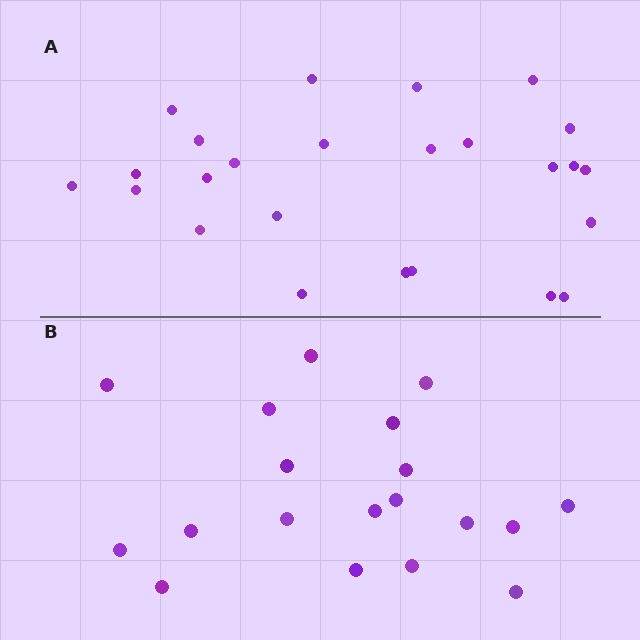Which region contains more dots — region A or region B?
Region A (the top region) has more dots.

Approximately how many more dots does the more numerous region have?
Region A has about 6 more dots than region B.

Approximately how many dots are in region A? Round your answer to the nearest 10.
About 20 dots. (The exact count is 25, which rounds to 20.)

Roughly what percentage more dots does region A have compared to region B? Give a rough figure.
About 30% more.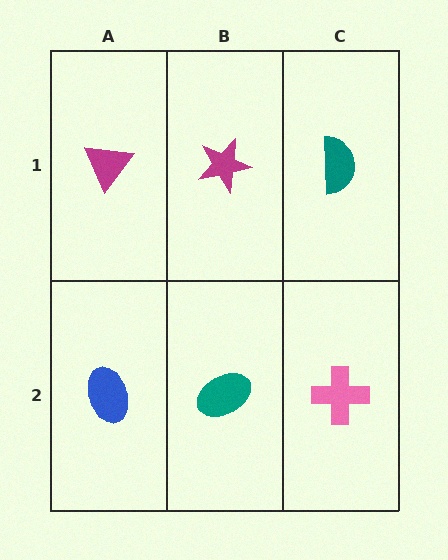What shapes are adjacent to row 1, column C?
A pink cross (row 2, column C), a magenta star (row 1, column B).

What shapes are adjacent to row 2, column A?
A magenta triangle (row 1, column A), a teal ellipse (row 2, column B).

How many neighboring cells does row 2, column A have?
2.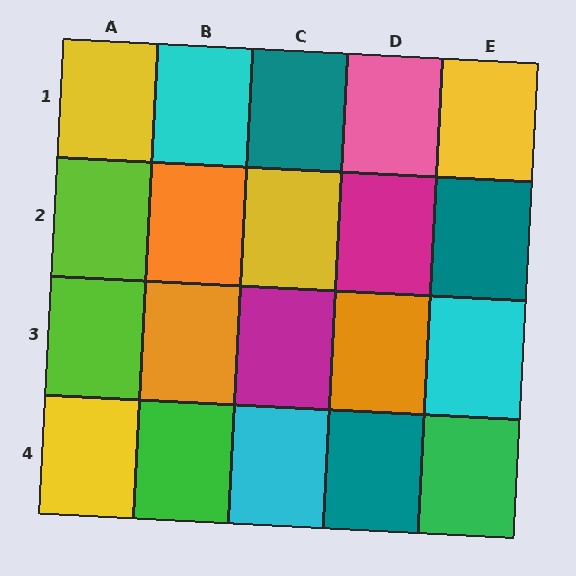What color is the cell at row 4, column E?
Green.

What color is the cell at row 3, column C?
Magenta.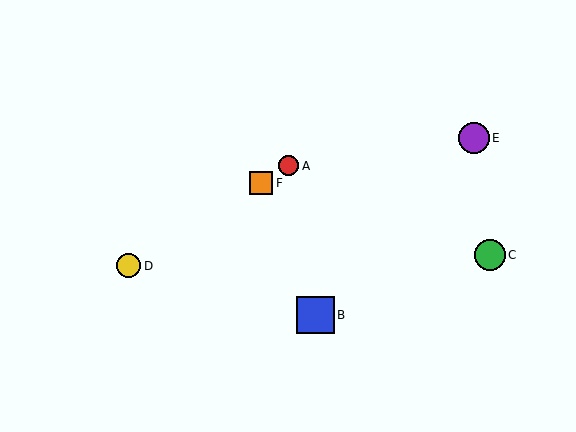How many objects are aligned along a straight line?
3 objects (A, D, F) are aligned along a straight line.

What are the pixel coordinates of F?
Object F is at (261, 183).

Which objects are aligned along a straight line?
Objects A, D, F are aligned along a straight line.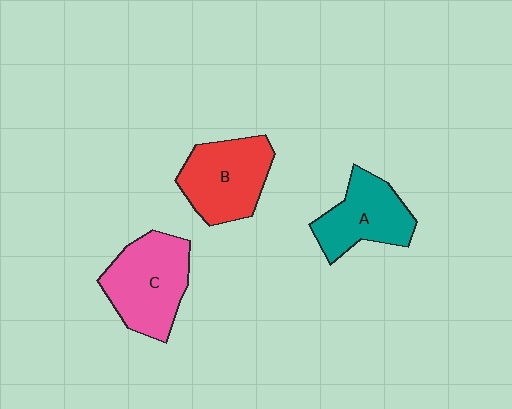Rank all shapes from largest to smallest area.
From largest to smallest: C (pink), B (red), A (teal).